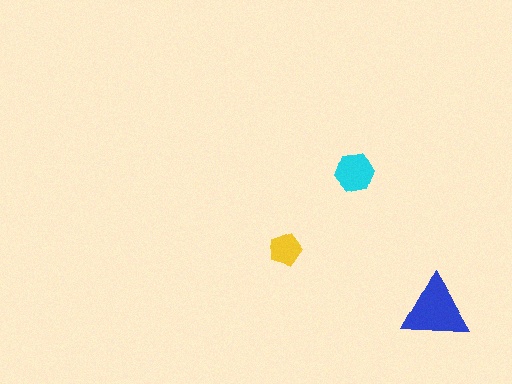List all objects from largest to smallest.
The blue triangle, the cyan hexagon, the yellow pentagon.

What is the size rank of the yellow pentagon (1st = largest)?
3rd.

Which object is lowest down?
The blue triangle is bottommost.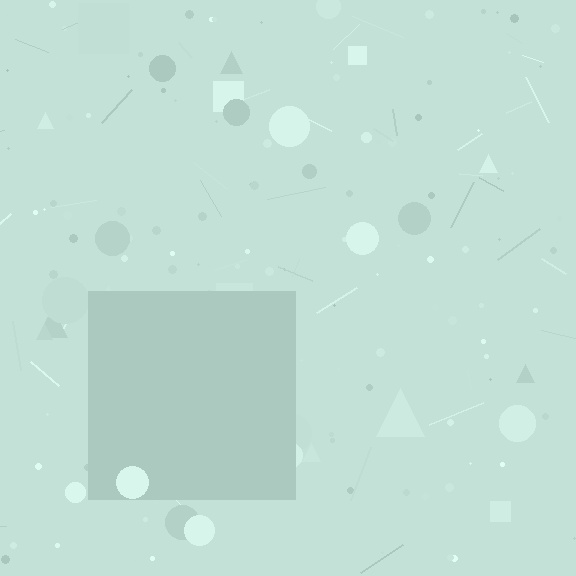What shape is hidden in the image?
A square is hidden in the image.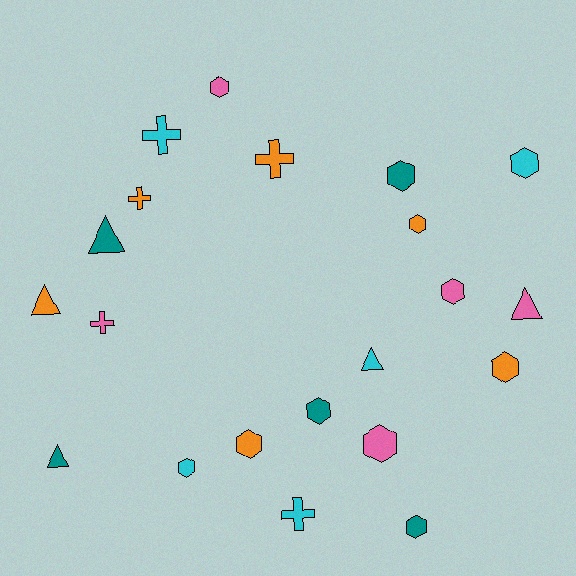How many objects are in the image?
There are 21 objects.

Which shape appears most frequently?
Hexagon, with 11 objects.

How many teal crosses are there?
There are no teal crosses.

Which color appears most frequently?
Orange, with 6 objects.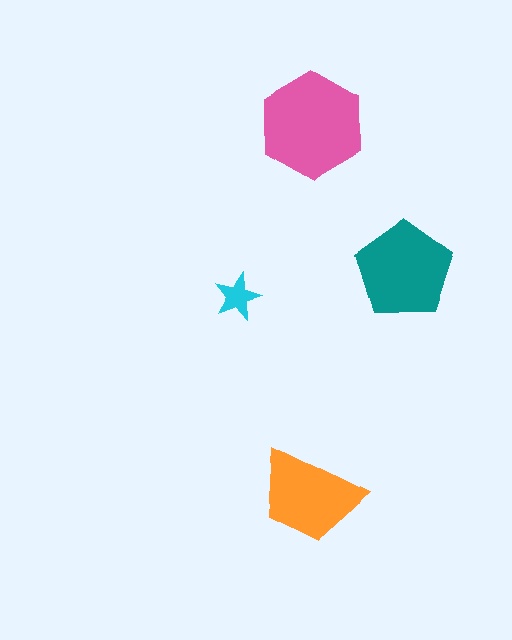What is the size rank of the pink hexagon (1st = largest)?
1st.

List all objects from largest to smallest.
The pink hexagon, the teal pentagon, the orange trapezoid, the cyan star.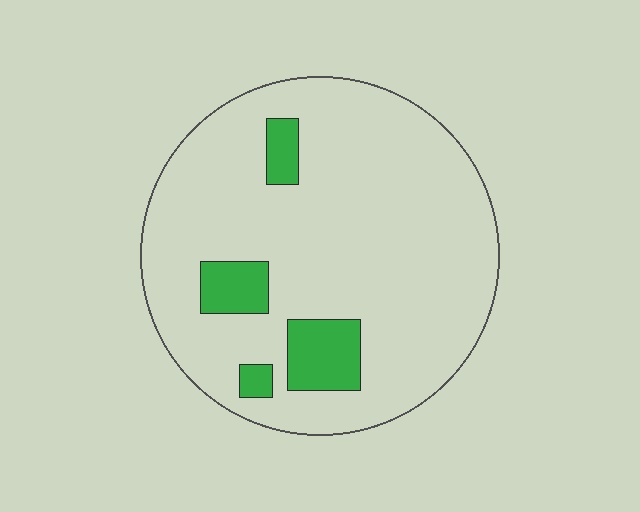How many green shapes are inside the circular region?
4.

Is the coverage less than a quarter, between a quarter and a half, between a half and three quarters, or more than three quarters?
Less than a quarter.